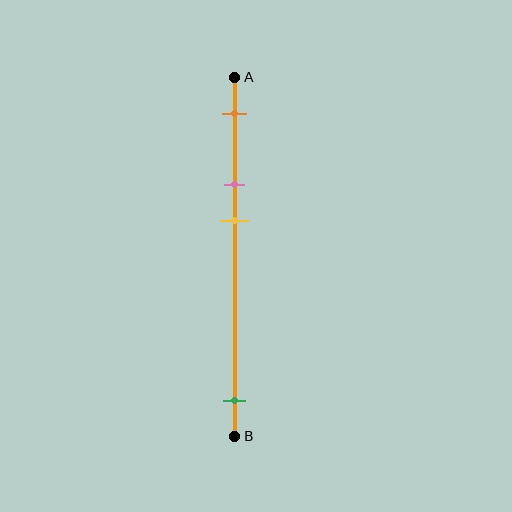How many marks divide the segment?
There are 4 marks dividing the segment.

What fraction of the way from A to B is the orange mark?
The orange mark is approximately 10% (0.1) of the way from A to B.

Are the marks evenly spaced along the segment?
No, the marks are not evenly spaced.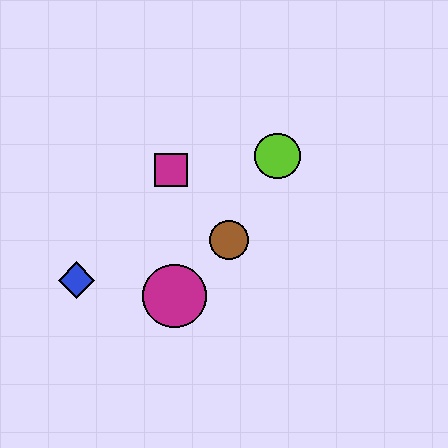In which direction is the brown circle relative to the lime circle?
The brown circle is below the lime circle.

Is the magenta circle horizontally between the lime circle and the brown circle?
No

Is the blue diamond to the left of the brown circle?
Yes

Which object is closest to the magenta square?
The brown circle is closest to the magenta square.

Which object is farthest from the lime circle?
The blue diamond is farthest from the lime circle.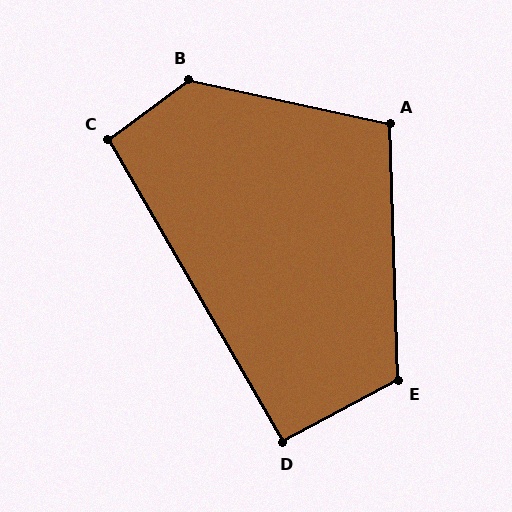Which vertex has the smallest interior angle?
D, at approximately 91 degrees.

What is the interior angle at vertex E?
Approximately 117 degrees (obtuse).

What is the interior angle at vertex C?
Approximately 96 degrees (obtuse).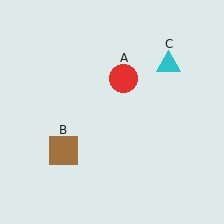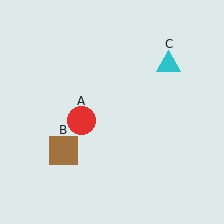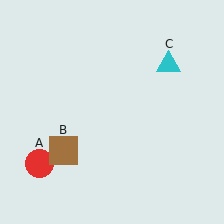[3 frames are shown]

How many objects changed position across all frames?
1 object changed position: red circle (object A).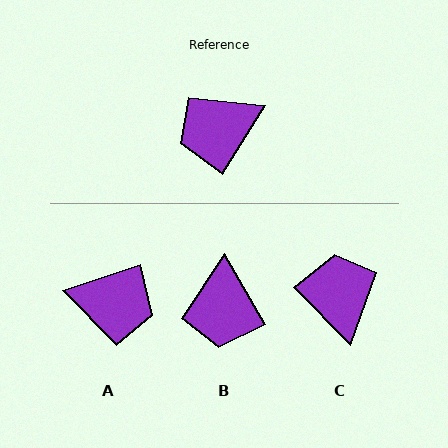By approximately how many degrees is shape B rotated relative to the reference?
Approximately 63 degrees counter-clockwise.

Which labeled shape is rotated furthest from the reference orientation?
A, about 140 degrees away.